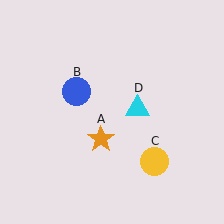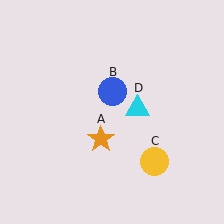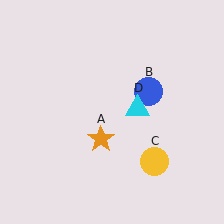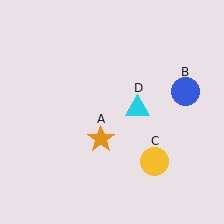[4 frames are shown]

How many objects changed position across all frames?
1 object changed position: blue circle (object B).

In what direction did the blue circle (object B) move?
The blue circle (object B) moved right.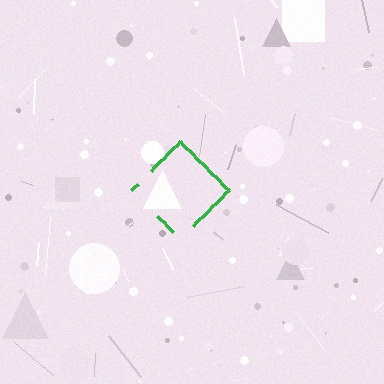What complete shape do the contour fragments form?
The contour fragments form a diamond.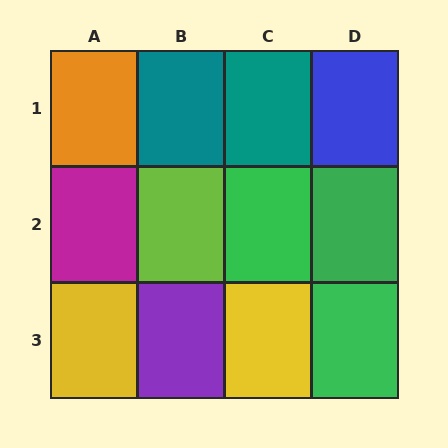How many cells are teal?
2 cells are teal.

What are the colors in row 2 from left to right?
Magenta, lime, green, green.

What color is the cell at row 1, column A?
Orange.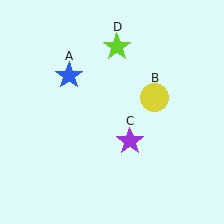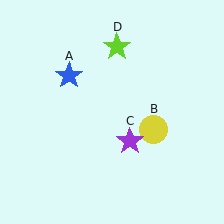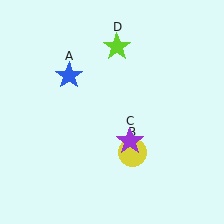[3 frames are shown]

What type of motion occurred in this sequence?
The yellow circle (object B) rotated clockwise around the center of the scene.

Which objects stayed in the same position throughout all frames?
Blue star (object A) and purple star (object C) and lime star (object D) remained stationary.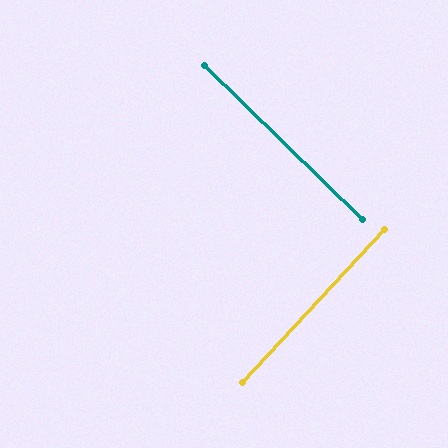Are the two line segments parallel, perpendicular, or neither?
Perpendicular — they meet at approximately 89°.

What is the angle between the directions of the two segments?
Approximately 89 degrees.